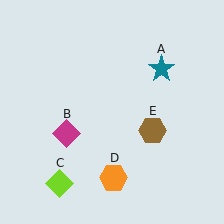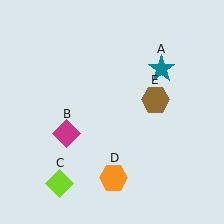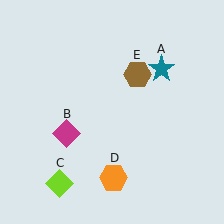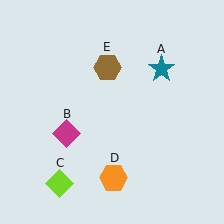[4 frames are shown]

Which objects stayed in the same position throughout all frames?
Teal star (object A) and magenta diamond (object B) and lime diamond (object C) and orange hexagon (object D) remained stationary.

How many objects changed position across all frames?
1 object changed position: brown hexagon (object E).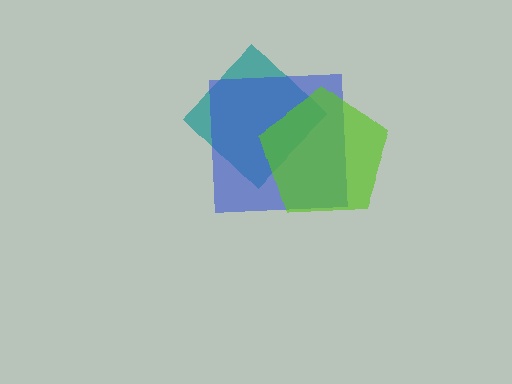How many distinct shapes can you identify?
There are 3 distinct shapes: a teal diamond, a blue square, a lime pentagon.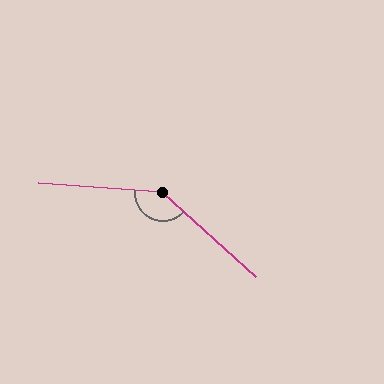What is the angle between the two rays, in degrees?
Approximately 142 degrees.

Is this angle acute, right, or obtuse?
It is obtuse.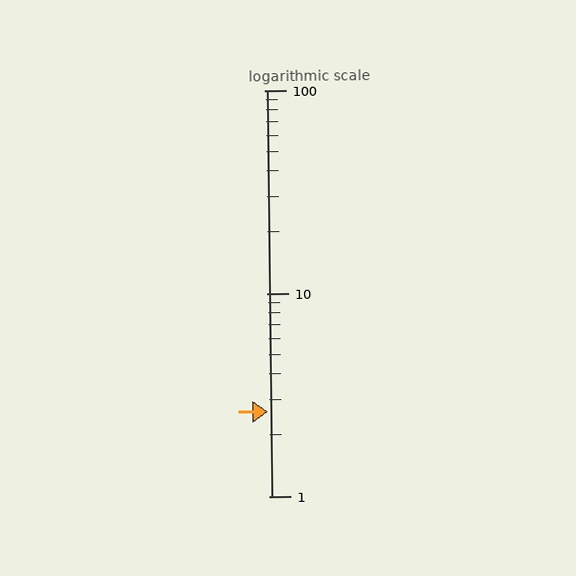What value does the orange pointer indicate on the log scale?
The pointer indicates approximately 2.6.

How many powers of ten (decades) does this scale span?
The scale spans 2 decades, from 1 to 100.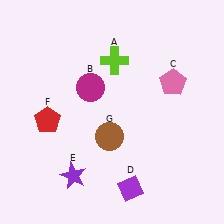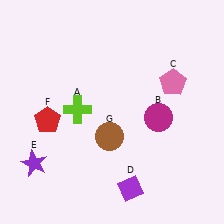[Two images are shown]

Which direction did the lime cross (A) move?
The lime cross (A) moved down.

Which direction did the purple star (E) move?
The purple star (E) moved left.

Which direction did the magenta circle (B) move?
The magenta circle (B) moved right.